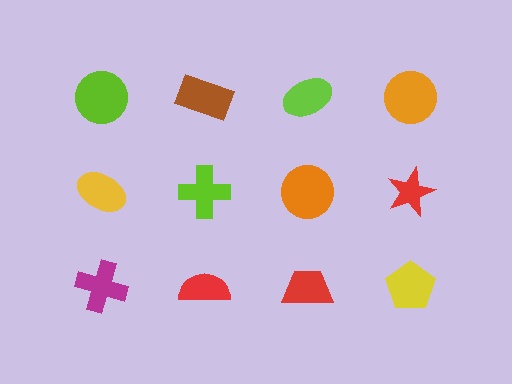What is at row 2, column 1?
A yellow ellipse.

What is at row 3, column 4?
A yellow pentagon.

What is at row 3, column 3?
A red trapezoid.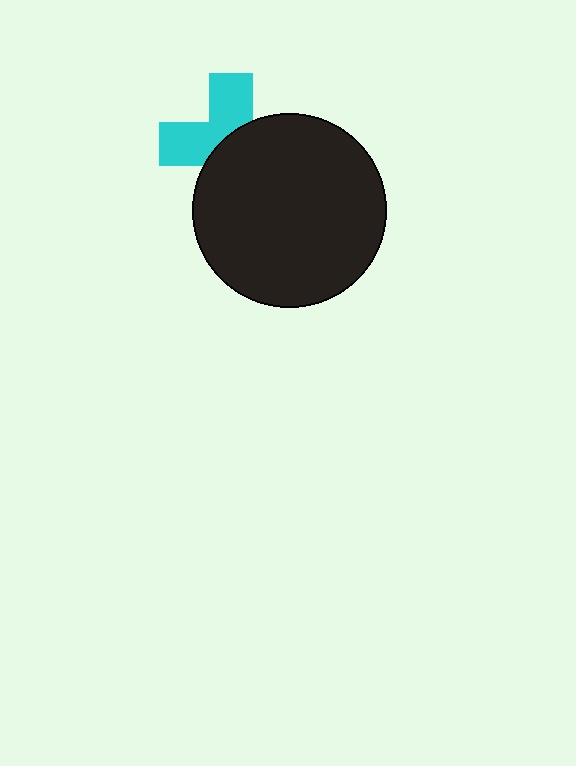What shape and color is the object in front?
The object in front is a black circle.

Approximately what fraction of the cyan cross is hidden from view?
Roughly 55% of the cyan cross is hidden behind the black circle.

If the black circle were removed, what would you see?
You would see the complete cyan cross.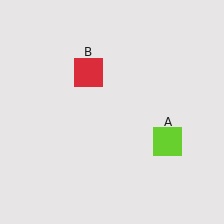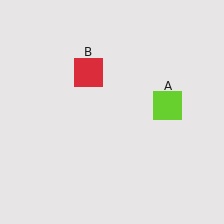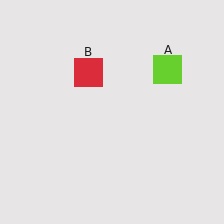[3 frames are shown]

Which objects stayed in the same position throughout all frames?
Red square (object B) remained stationary.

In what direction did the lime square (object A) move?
The lime square (object A) moved up.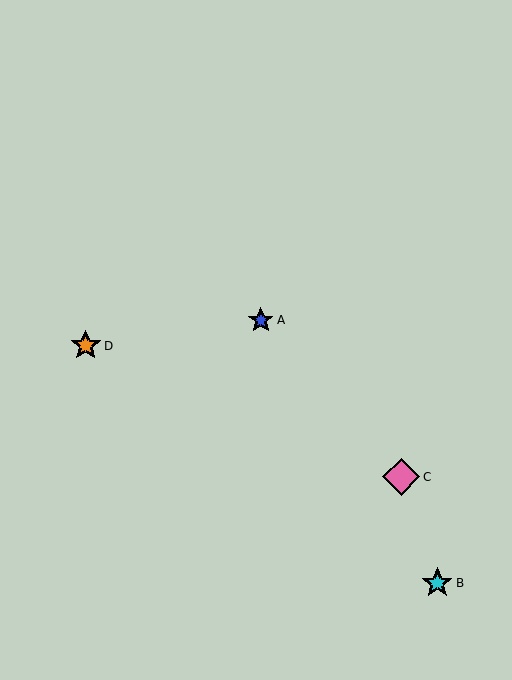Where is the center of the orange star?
The center of the orange star is at (86, 346).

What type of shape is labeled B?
Shape B is a cyan star.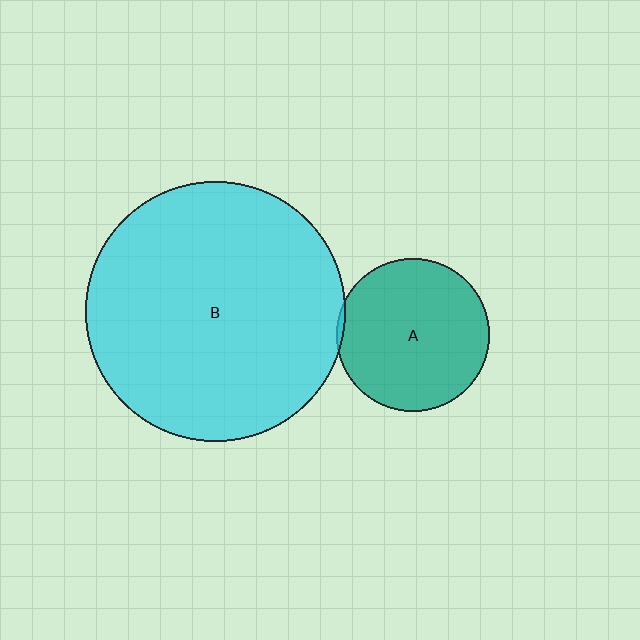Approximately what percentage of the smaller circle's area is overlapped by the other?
Approximately 5%.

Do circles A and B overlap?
Yes.